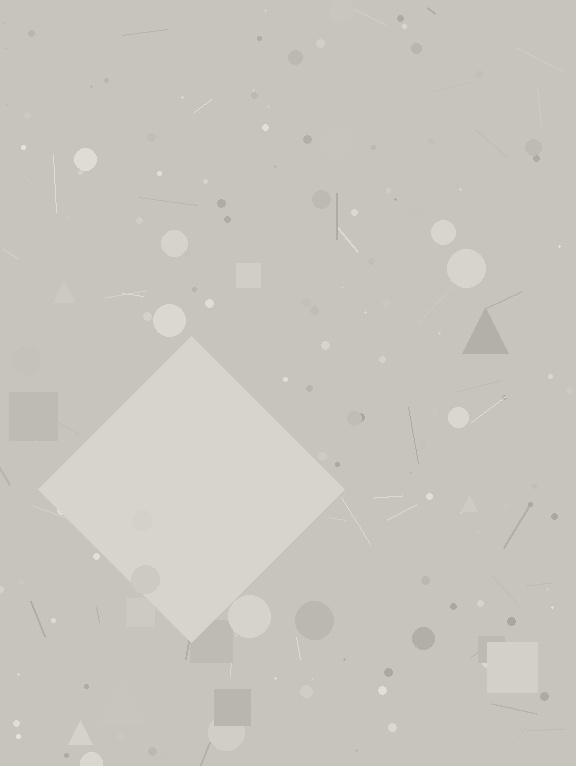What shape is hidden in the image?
A diamond is hidden in the image.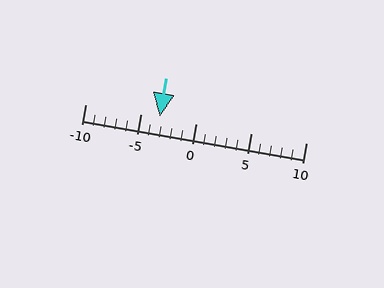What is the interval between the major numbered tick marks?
The major tick marks are spaced 5 units apart.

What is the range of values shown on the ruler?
The ruler shows values from -10 to 10.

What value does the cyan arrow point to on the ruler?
The cyan arrow points to approximately -3.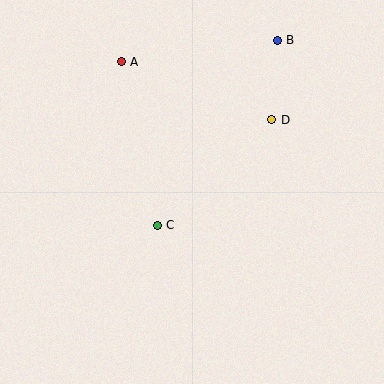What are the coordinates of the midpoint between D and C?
The midpoint between D and C is at (215, 172).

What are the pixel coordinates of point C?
Point C is at (157, 225).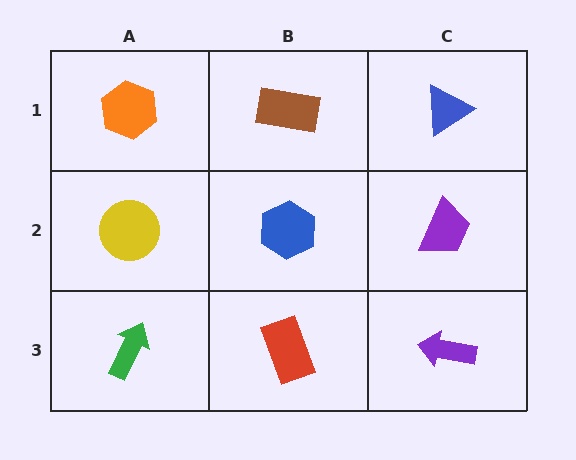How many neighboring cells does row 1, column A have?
2.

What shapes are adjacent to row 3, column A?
A yellow circle (row 2, column A), a red rectangle (row 3, column B).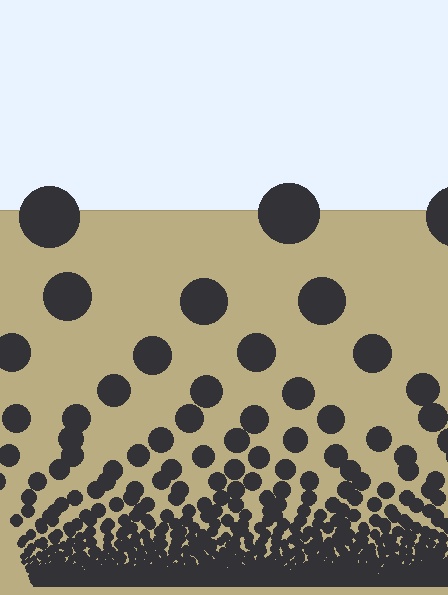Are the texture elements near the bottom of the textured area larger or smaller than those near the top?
Smaller. The gradient is inverted — elements near the bottom are smaller and denser.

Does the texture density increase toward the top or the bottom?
Density increases toward the bottom.